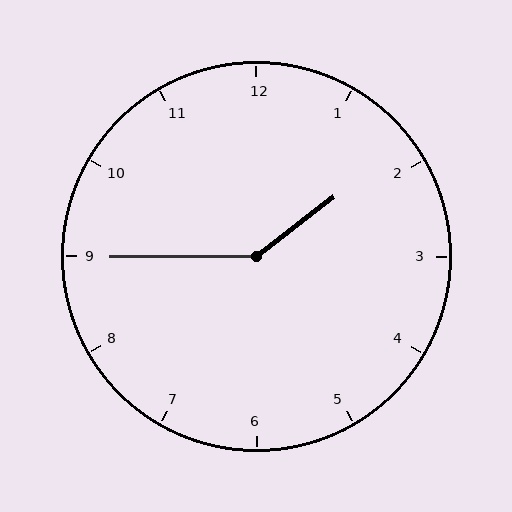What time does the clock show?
1:45.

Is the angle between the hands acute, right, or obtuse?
It is obtuse.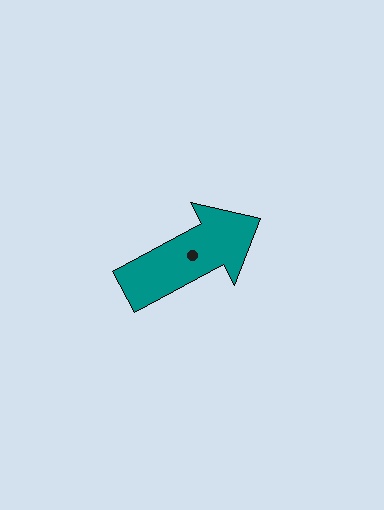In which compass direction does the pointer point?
Northeast.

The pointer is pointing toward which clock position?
Roughly 2 o'clock.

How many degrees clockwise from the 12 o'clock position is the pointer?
Approximately 62 degrees.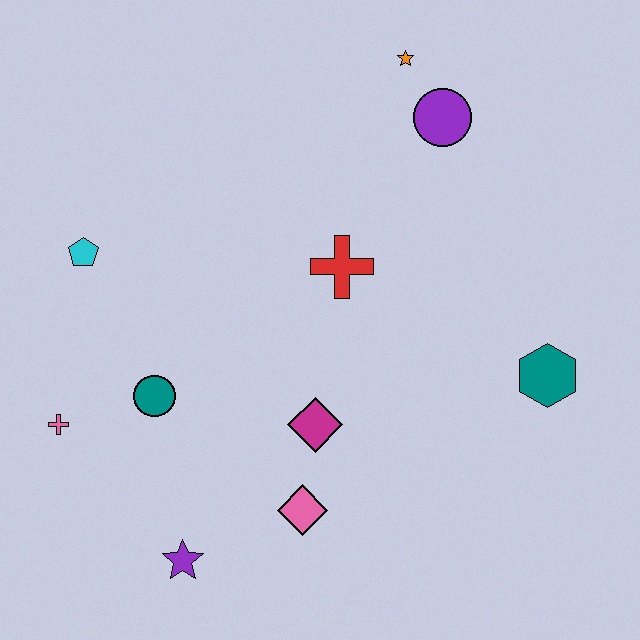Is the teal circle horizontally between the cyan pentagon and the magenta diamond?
Yes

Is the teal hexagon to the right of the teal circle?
Yes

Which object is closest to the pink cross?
The teal circle is closest to the pink cross.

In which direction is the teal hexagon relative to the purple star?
The teal hexagon is to the right of the purple star.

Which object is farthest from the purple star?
The orange star is farthest from the purple star.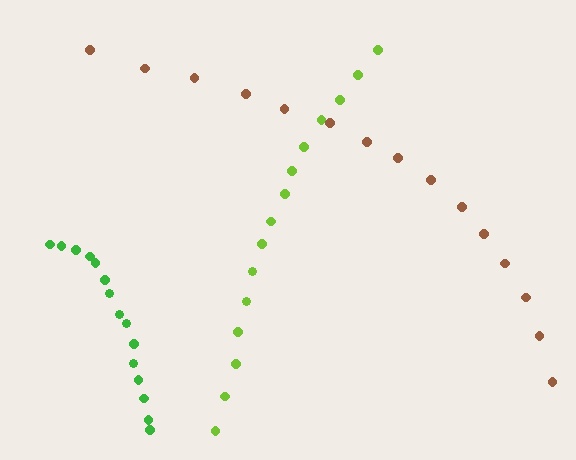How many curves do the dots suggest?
There are 3 distinct paths.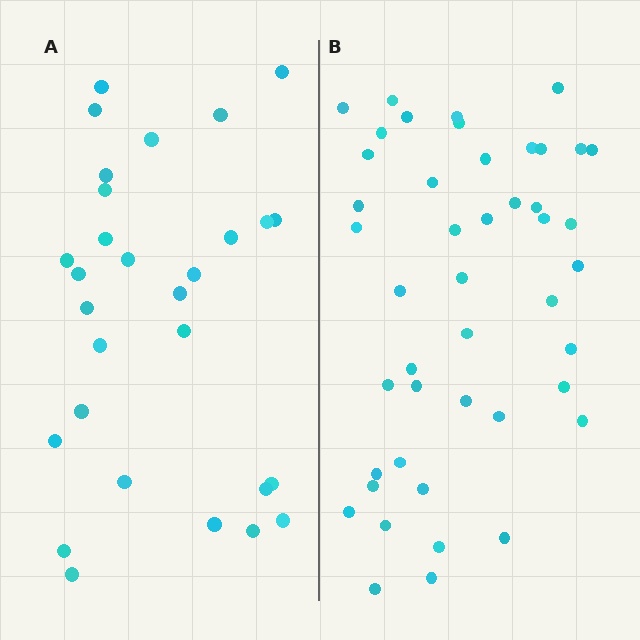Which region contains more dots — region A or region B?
Region B (the right region) has more dots.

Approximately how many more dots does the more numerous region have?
Region B has approximately 15 more dots than region A.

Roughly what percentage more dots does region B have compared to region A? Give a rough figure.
About 55% more.